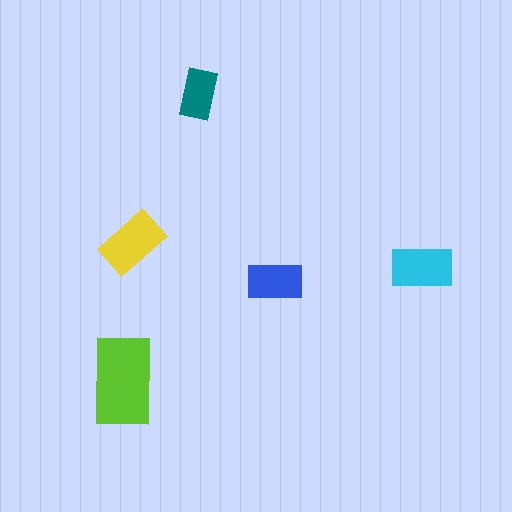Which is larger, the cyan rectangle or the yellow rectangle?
The yellow one.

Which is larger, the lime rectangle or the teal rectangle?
The lime one.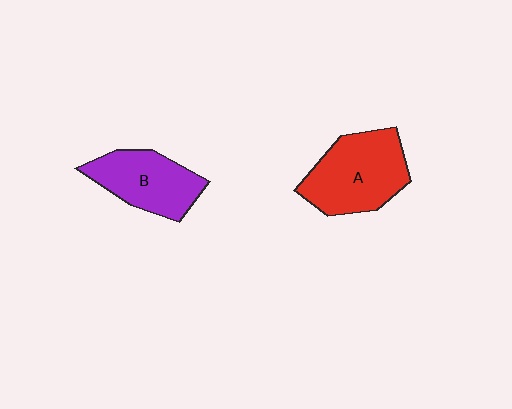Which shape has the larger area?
Shape A (red).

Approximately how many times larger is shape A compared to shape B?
Approximately 1.3 times.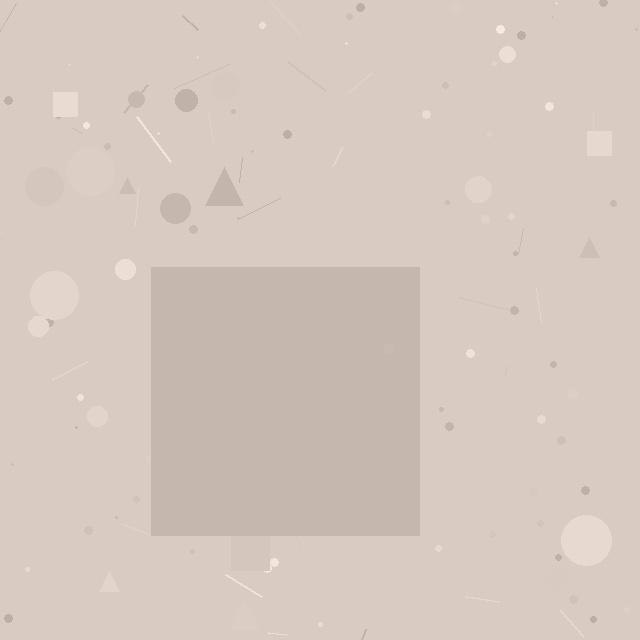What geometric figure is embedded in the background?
A square is embedded in the background.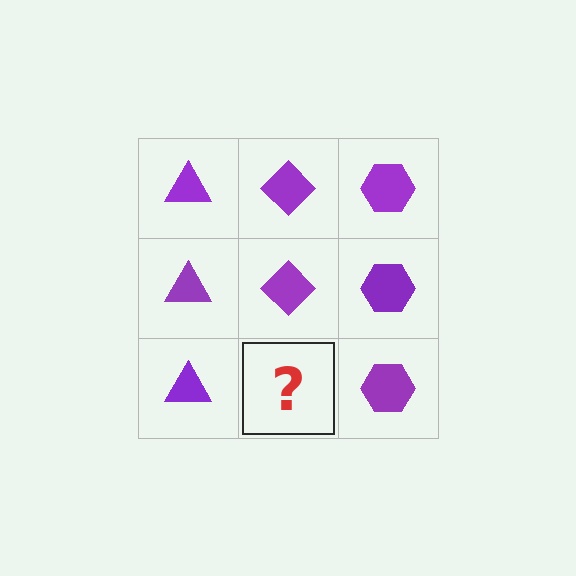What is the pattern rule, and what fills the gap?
The rule is that each column has a consistent shape. The gap should be filled with a purple diamond.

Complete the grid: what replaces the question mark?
The question mark should be replaced with a purple diamond.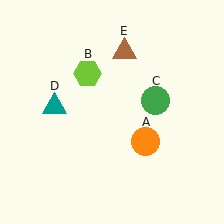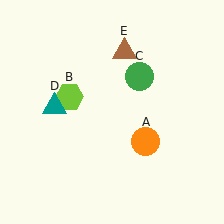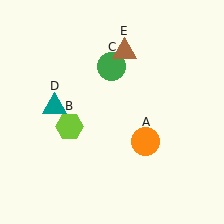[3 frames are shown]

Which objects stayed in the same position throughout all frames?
Orange circle (object A) and teal triangle (object D) and brown triangle (object E) remained stationary.